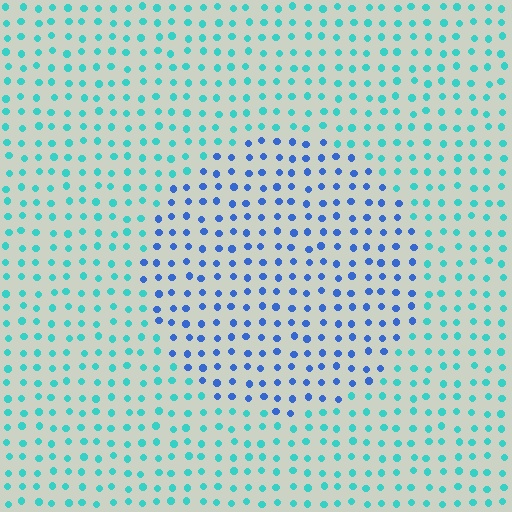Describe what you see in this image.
The image is filled with small cyan elements in a uniform arrangement. A circle-shaped region is visible where the elements are tinted to a slightly different hue, forming a subtle color boundary.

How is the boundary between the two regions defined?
The boundary is defined purely by a slight shift in hue (about 45 degrees). Spacing, size, and orientation are identical on both sides.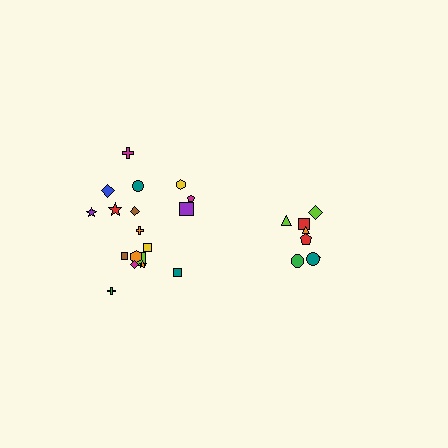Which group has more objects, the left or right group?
The left group.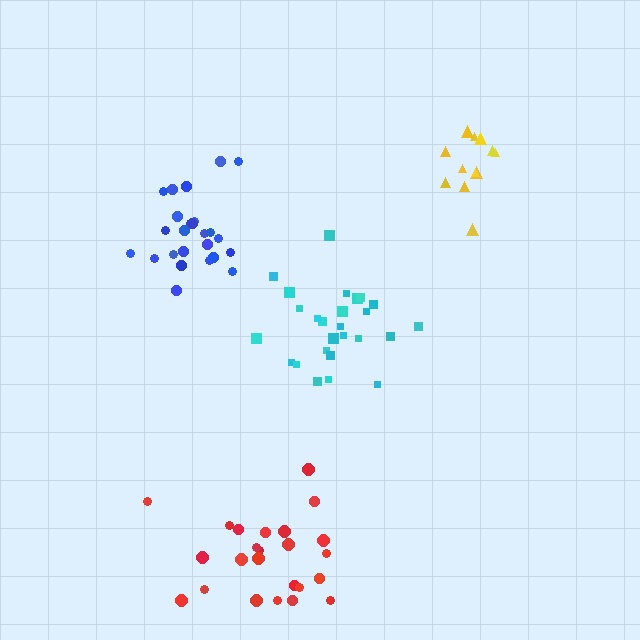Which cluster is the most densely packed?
Blue.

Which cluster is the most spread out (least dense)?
Red.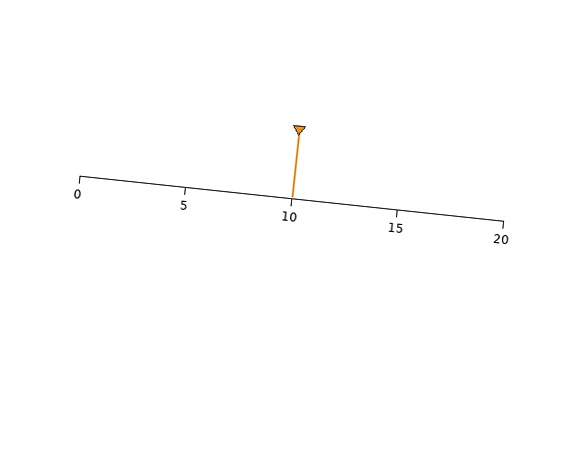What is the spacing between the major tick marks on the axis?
The major ticks are spaced 5 apart.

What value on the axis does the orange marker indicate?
The marker indicates approximately 10.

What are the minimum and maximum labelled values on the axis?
The axis runs from 0 to 20.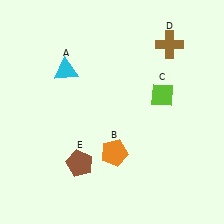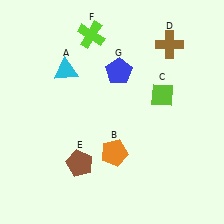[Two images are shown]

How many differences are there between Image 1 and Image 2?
There are 2 differences between the two images.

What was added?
A lime cross (F), a blue pentagon (G) were added in Image 2.